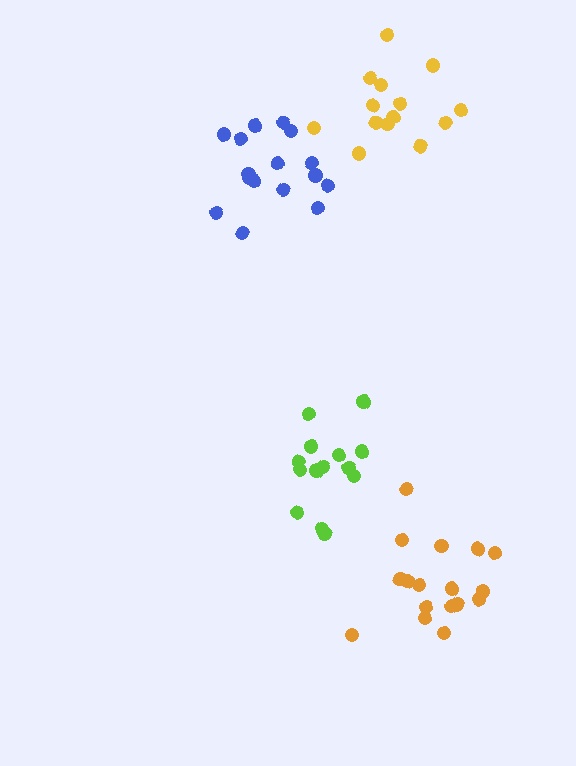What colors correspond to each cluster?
The clusters are colored: yellow, orange, lime, blue.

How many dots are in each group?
Group 1: 14 dots, Group 2: 17 dots, Group 3: 14 dots, Group 4: 16 dots (61 total).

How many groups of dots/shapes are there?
There are 4 groups.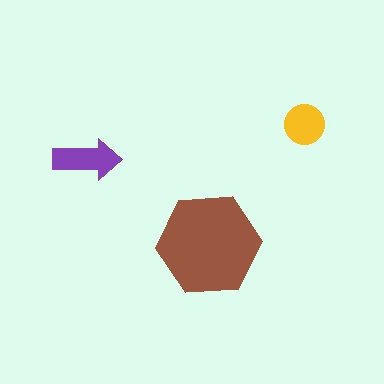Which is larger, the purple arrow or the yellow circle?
The purple arrow.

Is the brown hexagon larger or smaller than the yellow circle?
Larger.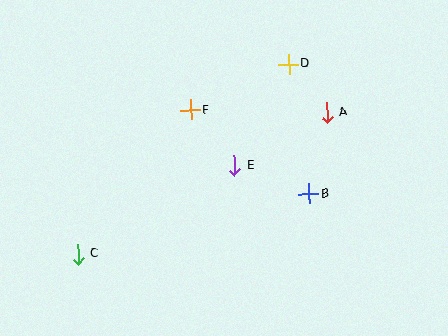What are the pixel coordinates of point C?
Point C is at (78, 254).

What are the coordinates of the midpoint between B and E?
The midpoint between B and E is at (272, 180).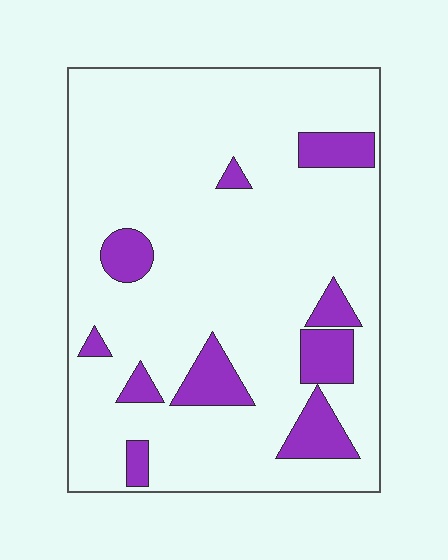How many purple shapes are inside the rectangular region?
10.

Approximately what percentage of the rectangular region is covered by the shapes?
Approximately 15%.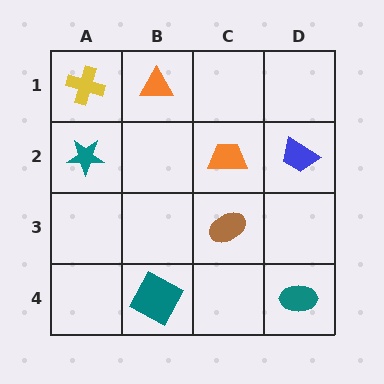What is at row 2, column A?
A teal star.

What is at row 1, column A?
A yellow cross.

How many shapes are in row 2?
3 shapes.